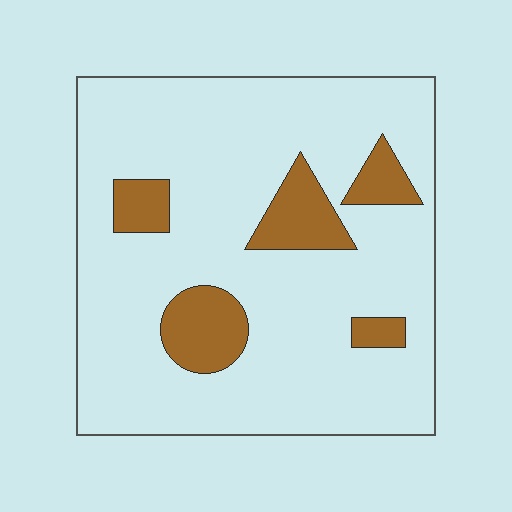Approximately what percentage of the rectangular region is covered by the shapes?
Approximately 15%.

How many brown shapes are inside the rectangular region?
5.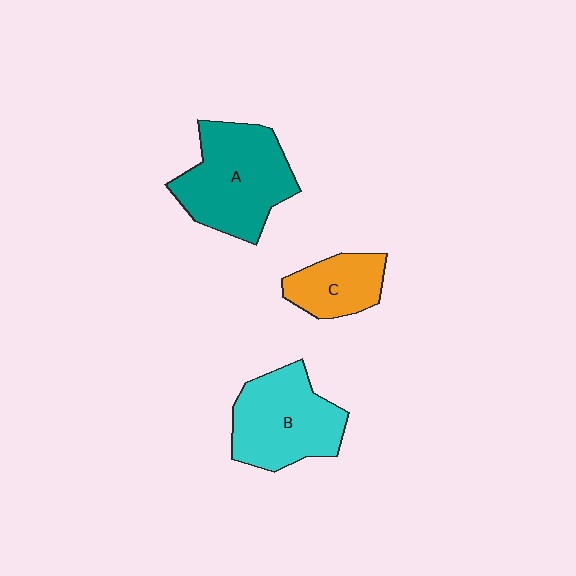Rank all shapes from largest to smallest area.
From largest to smallest: A (teal), B (cyan), C (orange).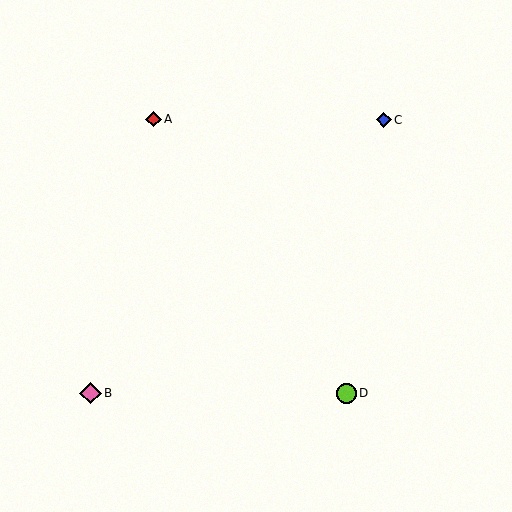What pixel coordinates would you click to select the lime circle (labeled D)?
Click at (346, 393) to select the lime circle D.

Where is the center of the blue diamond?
The center of the blue diamond is at (384, 120).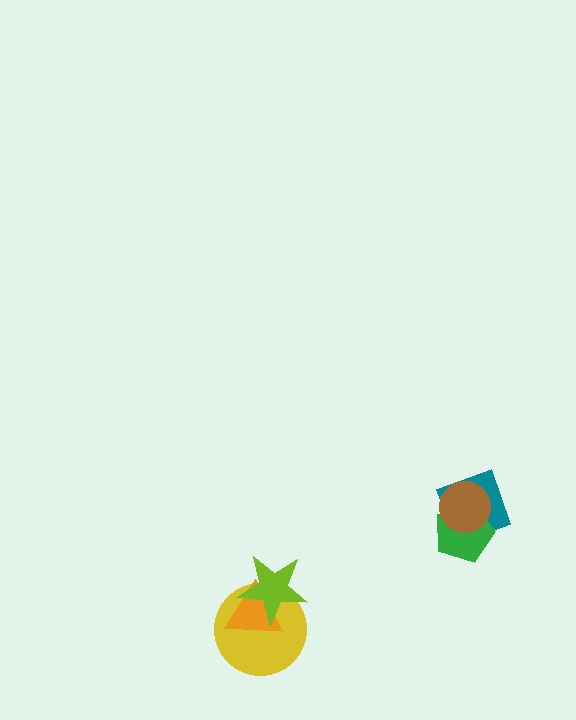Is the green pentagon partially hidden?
Yes, it is partially covered by another shape.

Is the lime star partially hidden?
No, no other shape covers it.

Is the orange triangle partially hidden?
Yes, it is partially covered by another shape.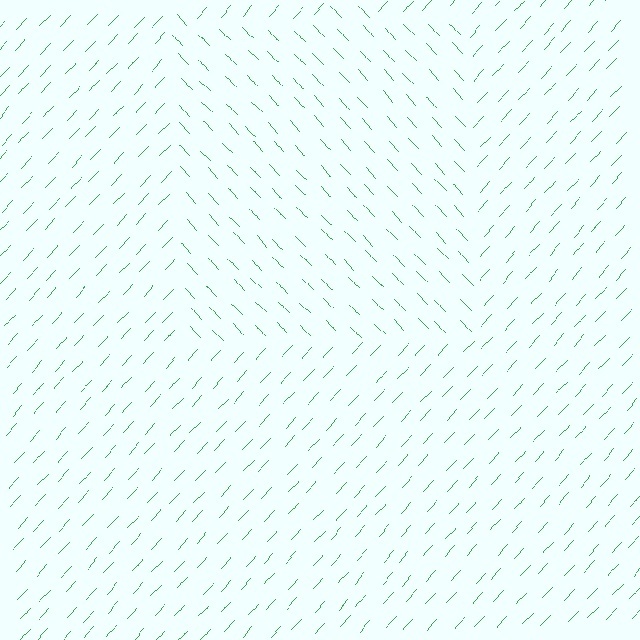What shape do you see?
I see a rectangle.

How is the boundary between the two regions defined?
The boundary is defined purely by a change in line orientation (approximately 86 degrees difference). All lines are the same color and thickness.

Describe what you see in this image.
The image is filled with small green line segments. A rectangle region in the image has lines oriented differently from the surrounding lines, creating a visible texture boundary.